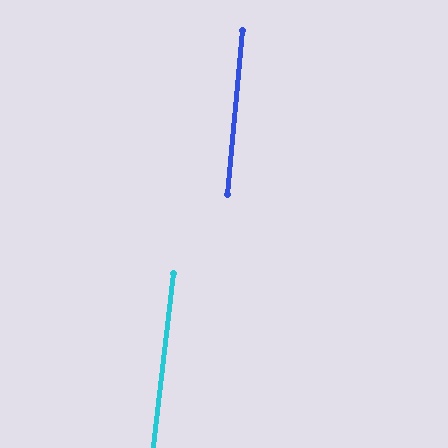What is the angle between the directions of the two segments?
Approximately 1 degree.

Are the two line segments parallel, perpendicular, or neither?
Parallel — their directions differ by only 1.3°.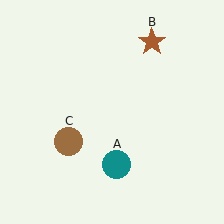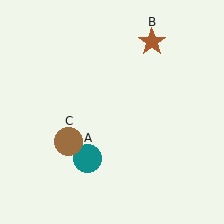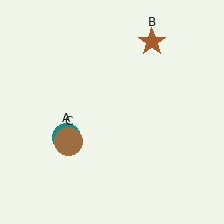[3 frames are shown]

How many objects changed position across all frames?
1 object changed position: teal circle (object A).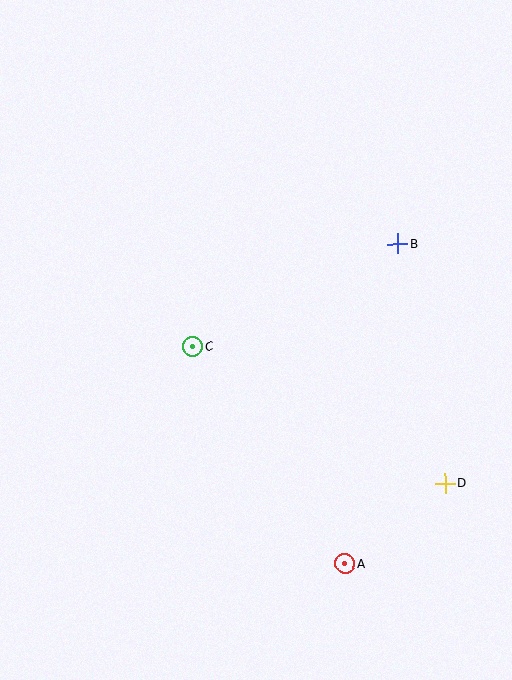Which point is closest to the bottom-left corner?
Point A is closest to the bottom-left corner.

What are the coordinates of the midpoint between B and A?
The midpoint between B and A is at (371, 404).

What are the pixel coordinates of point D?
Point D is at (445, 483).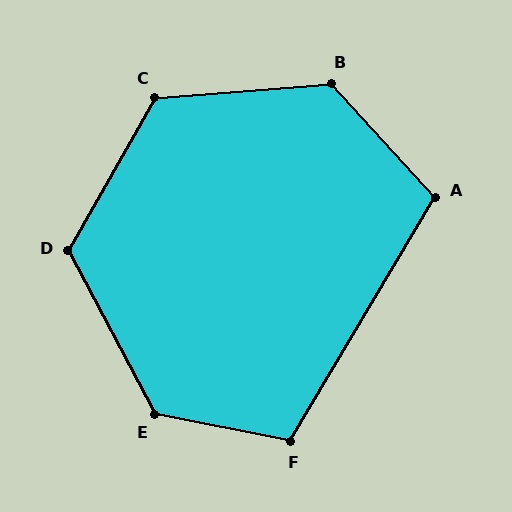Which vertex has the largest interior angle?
E, at approximately 129 degrees.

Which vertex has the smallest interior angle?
A, at approximately 107 degrees.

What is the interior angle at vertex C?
Approximately 124 degrees (obtuse).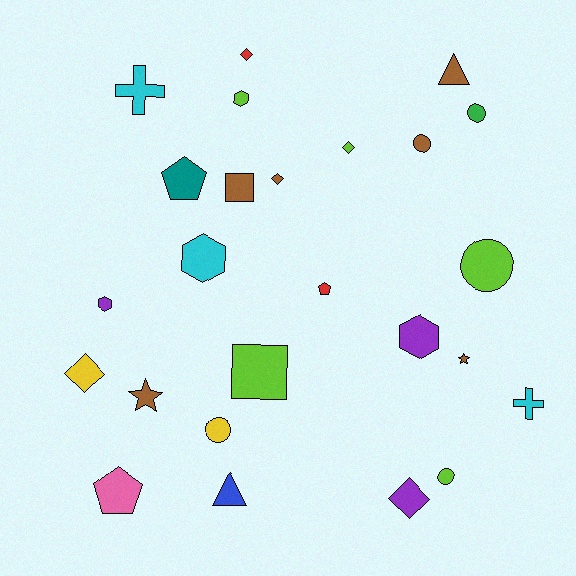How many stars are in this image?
There are 2 stars.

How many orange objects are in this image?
There are no orange objects.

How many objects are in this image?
There are 25 objects.